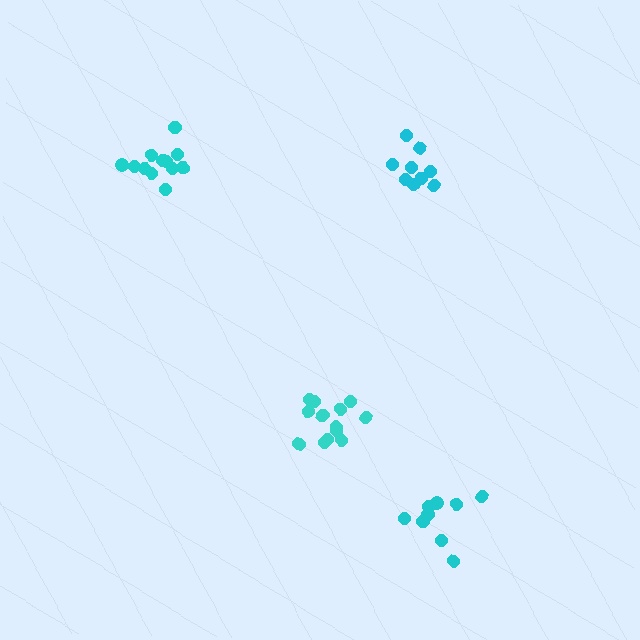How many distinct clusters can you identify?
There are 4 distinct clusters.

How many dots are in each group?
Group 1: 13 dots, Group 2: 10 dots, Group 3: 12 dots, Group 4: 9 dots (44 total).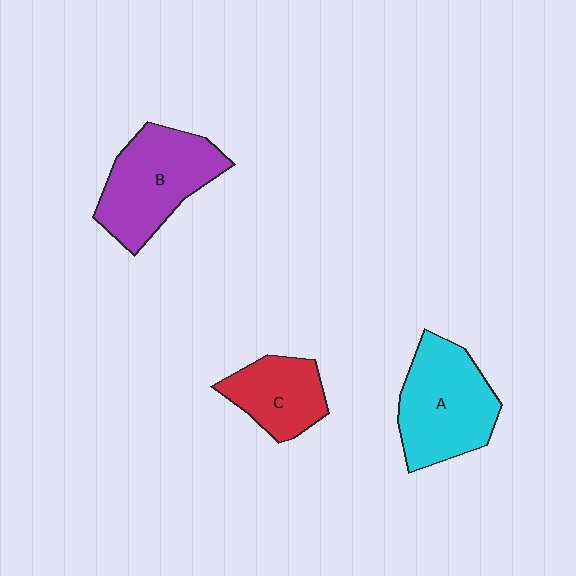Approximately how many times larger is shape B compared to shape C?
Approximately 1.5 times.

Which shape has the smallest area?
Shape C (red).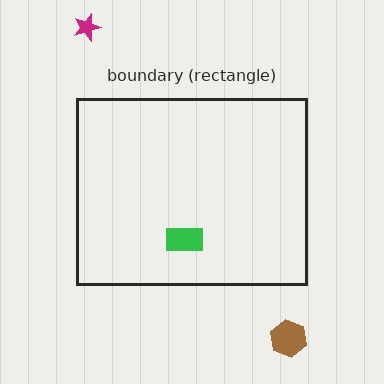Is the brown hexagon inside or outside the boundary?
Outside.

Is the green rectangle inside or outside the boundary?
Inside.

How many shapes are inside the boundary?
1 inside, 2 outside.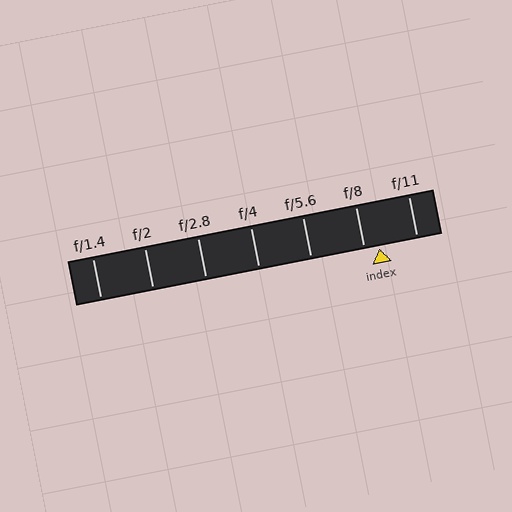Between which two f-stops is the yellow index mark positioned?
The index mark is between f/8 and f/11.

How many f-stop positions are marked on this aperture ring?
There are 7 f-stop positions marked.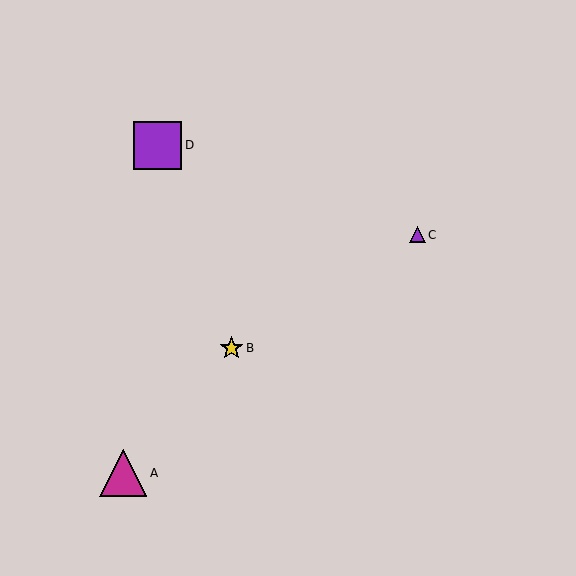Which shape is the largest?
The purple square (labeled D) is the largest.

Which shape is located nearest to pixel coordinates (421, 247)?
The purple triangle (labeled C) at (417, 235) is nearest to that location.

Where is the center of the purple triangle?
The center of the purple triangle is at (417, 235).